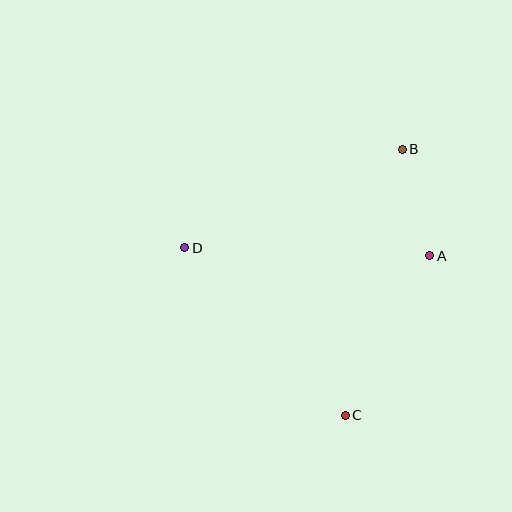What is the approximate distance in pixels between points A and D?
The distance between A and D is approximately 245 pixels.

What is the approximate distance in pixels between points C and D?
The distance between C and D is approximately 232 pixels.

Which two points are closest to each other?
Points A and B are closest to each other.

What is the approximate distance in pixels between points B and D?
The distance between B and D is approximately 239 pixels.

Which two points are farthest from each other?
Points B and C are farthest from each other.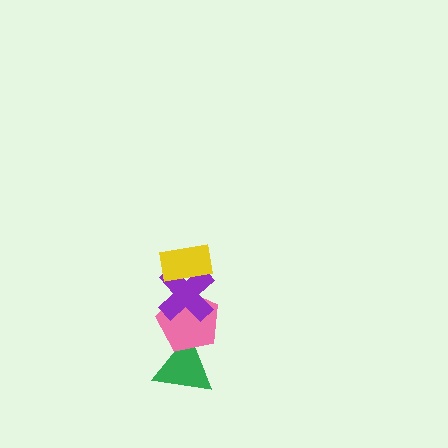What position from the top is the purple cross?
The purple cross is 2nd from the top.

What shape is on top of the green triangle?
The pink pentagon is on top of the green triangle.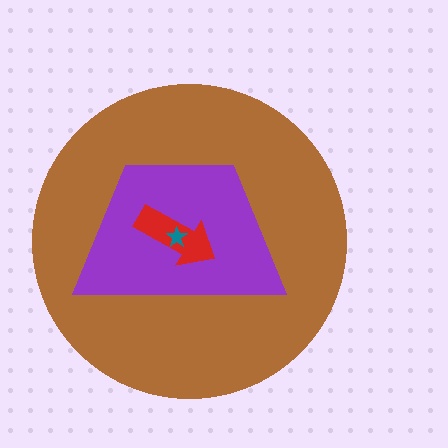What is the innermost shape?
The teal star.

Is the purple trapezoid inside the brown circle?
Yes.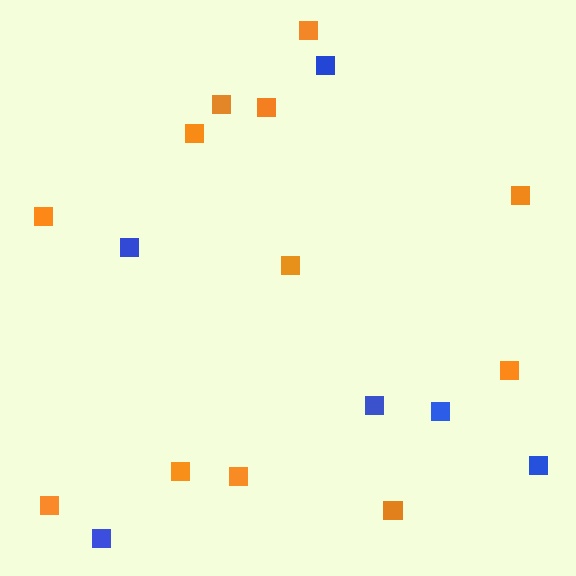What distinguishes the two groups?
There are 2 groups: one group of orange squares (12) and one group of blue squares (6).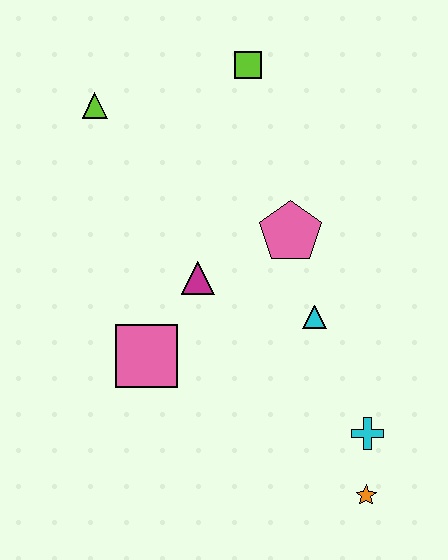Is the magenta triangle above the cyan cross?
Yes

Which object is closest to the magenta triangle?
The pink square is closest to the magenta triangle.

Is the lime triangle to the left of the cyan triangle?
Yes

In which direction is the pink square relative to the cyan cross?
The pink square is to the left of the cyan cross.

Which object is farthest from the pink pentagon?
The orange star is farthest from the pink pentagon.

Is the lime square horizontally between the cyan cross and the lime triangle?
Yes